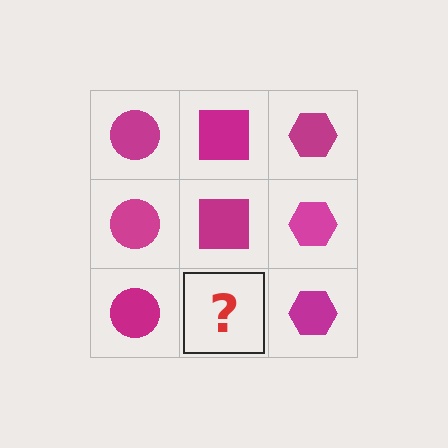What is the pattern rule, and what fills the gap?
The rule is that each column has a consistent shape. The gap should be filled with a magenta square.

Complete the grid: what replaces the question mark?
The question mark should be replaced with a magenta square.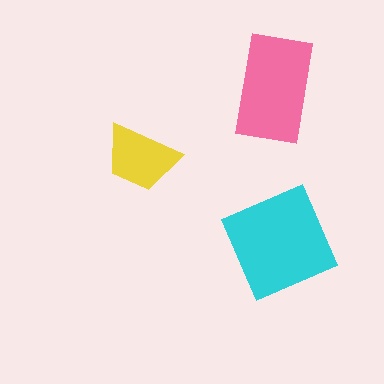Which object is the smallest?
The yellow trapezoid.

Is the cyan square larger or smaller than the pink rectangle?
Larger.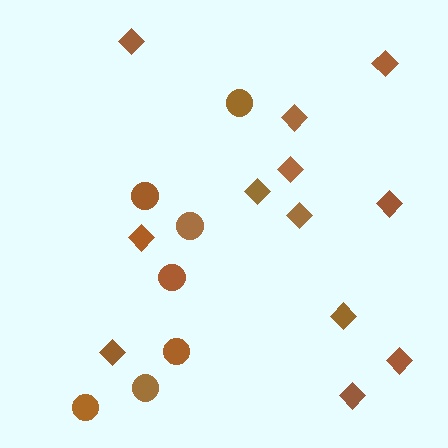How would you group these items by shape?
There are 2 groups: one group of diamonds (12) and one group of circles (7).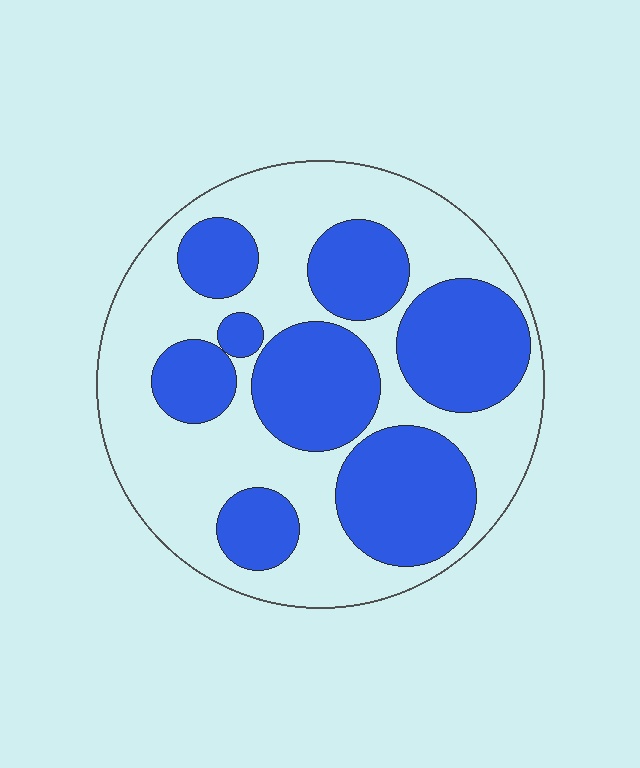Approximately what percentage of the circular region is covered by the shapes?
Approximately 45%.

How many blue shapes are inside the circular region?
8.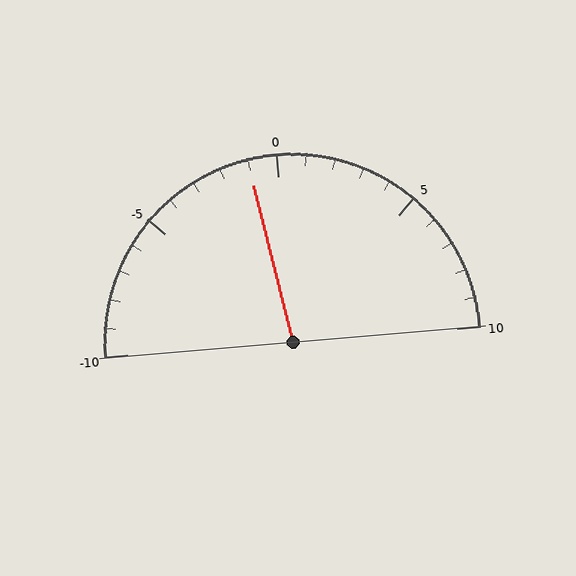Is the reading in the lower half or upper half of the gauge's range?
The reading is in the lower half of the range (-10 to 10).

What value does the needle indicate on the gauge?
The needle indicates approximately -1.